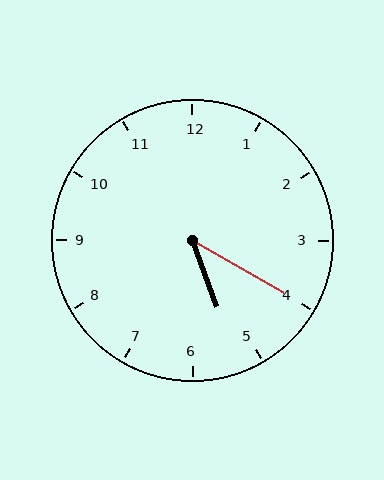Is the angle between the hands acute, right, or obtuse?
It is acute.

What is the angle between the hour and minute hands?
Approximately 40 degrees.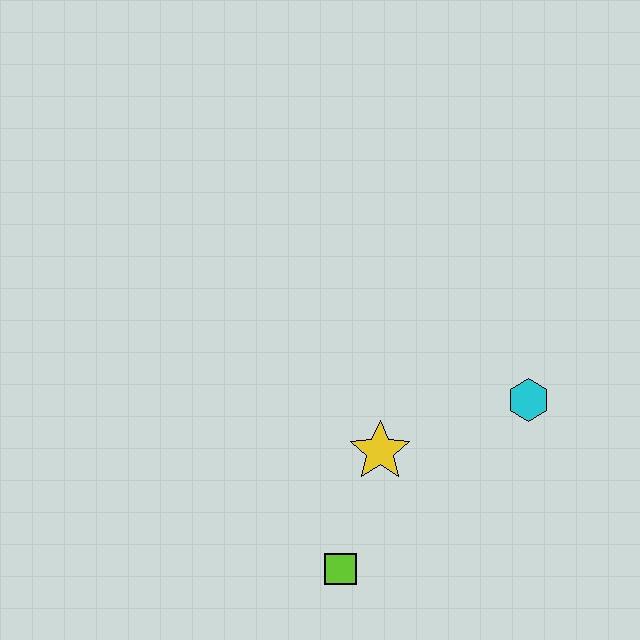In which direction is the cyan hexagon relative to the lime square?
The cyan hexagon is to the right of the lime square.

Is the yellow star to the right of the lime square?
Yes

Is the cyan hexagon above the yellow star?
Yes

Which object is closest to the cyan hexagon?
The yellow star is closest to the cyan hexagon.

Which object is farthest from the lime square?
The cyan hexagon is farthest from the lime square.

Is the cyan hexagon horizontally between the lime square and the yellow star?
No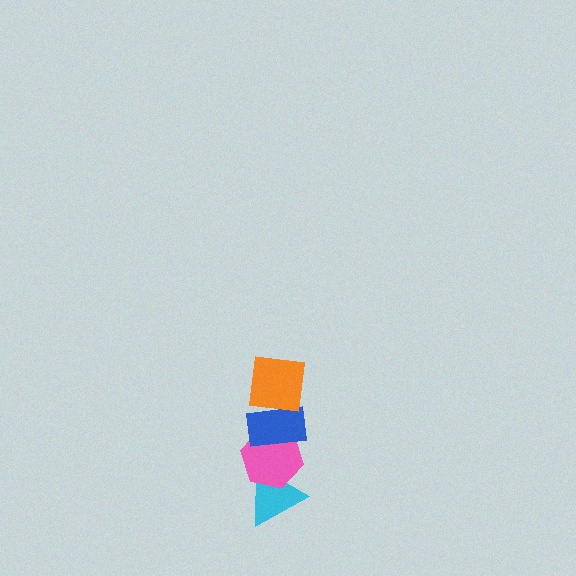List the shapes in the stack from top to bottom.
From top to bottom: the orange square, the blue rectangle, the pink hexagon, the cyan triangle.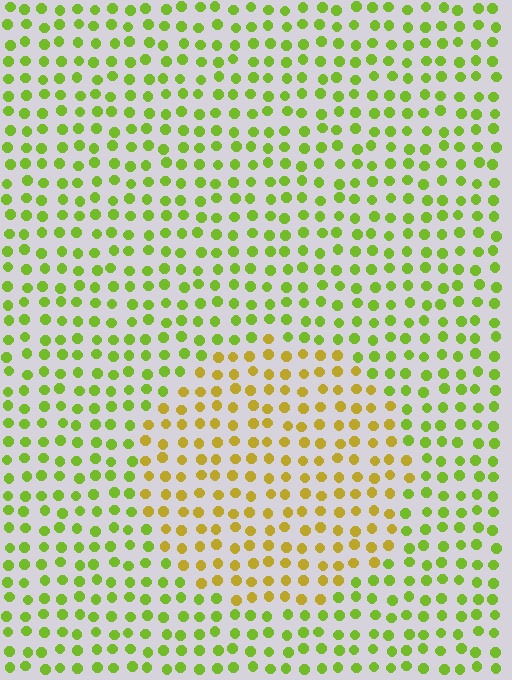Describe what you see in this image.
The image is filled with small lime elements in a uniform arrangement. A circle-shaped region is visible where the elements are tinted to a slightly different hue, forming a subtle color boundary.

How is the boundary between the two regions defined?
The boundary is defined purely by a slight shift in hue (about 39 degrees). Spacing, size, and orientation are identical on both sides.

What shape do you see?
I see a circle.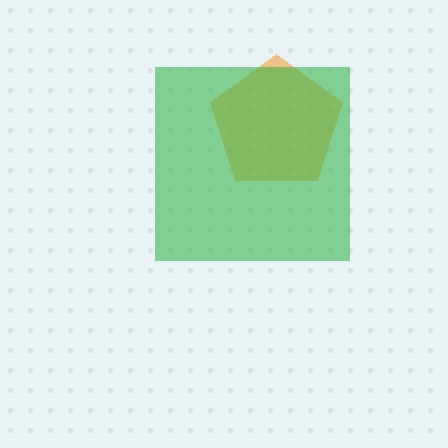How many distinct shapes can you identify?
There are 2 distinct shapes: an orange pentagon, a green square.